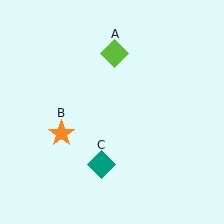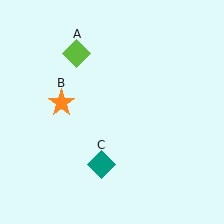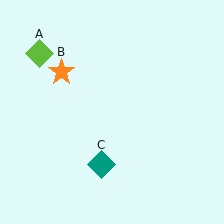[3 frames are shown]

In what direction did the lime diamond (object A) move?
The lime diamond (object A) moved left.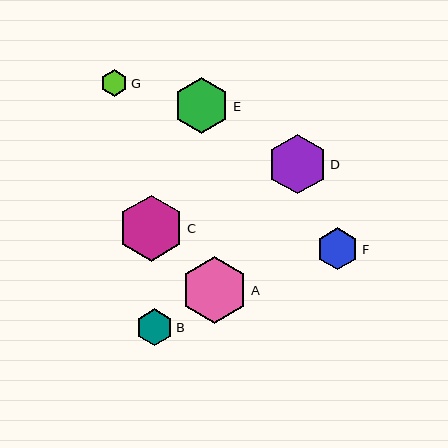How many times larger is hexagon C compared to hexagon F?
Hexagon C is approximately 1.6 times the size of hexagon F.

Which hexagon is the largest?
Hexagon A is the largest with a size of approximately 67 pixels.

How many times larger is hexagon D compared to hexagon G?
Hexagon D is approximately 2.2 times the size of hexagon G.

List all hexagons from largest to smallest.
From largest to smallest: A, C, D, E, F, B, G.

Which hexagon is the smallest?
Hexagon G is the smallest with a size of approximately 27 pixels.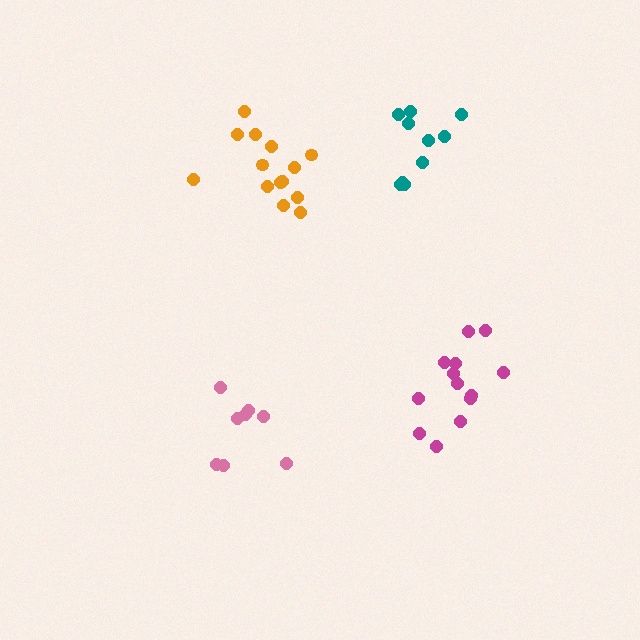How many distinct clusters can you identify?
There are 4 distinct clusters.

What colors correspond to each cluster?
The clusters are colored: teal, pink, orange, magenta.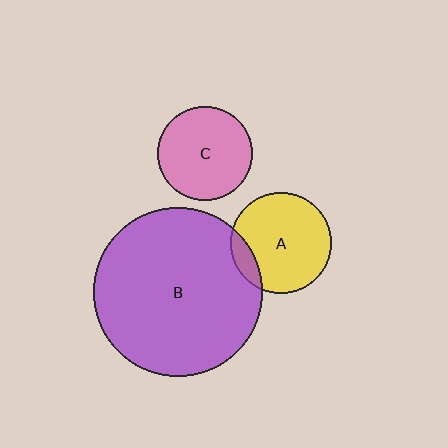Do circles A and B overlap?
Yes.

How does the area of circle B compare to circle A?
Approximately 2.8 times.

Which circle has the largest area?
Circle B (purple).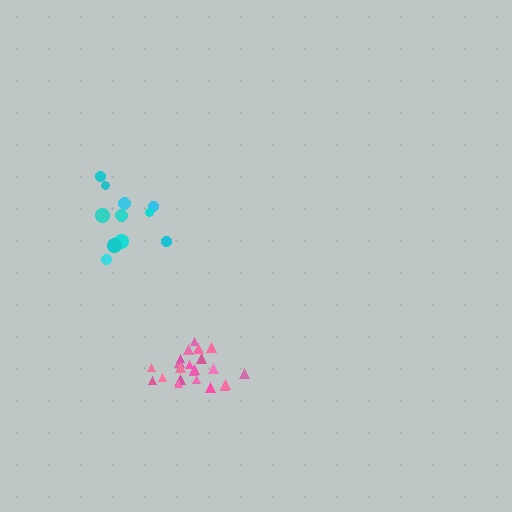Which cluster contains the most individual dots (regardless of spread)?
Pink (22).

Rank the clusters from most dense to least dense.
pink, cyan.